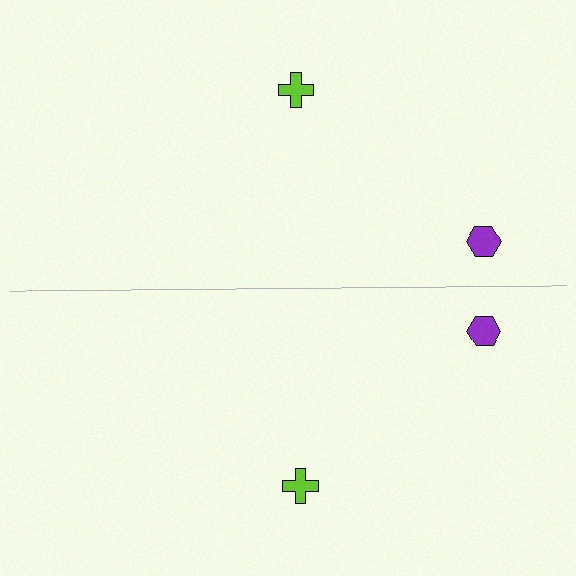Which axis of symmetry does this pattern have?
The pattern has a horizontal axis of symmetry running through the center of the image.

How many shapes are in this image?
There are 4 shapes in this image.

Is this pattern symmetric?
Yes, this pattern has bilateral (reflection) symmetry.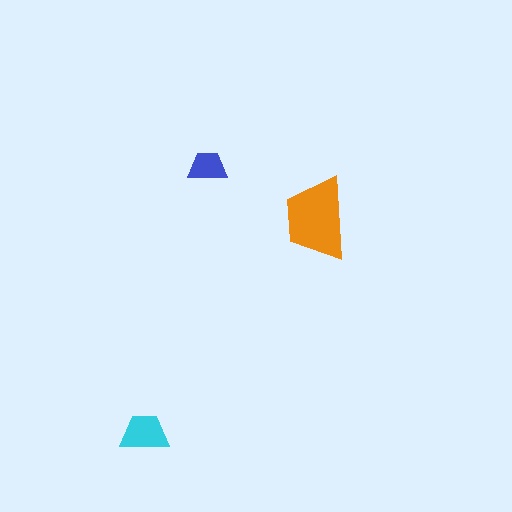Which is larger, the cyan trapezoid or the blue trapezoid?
The cyan one.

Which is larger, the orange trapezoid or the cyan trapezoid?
The orange one.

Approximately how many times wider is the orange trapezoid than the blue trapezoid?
About 2 times wider.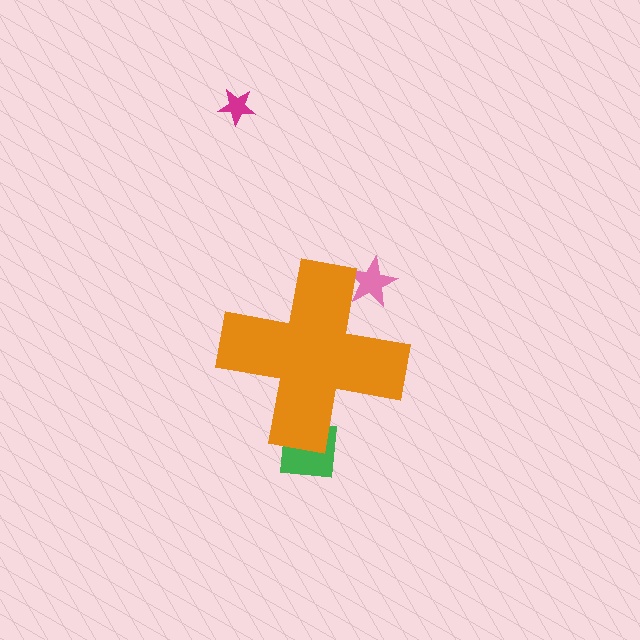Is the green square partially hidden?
Yes, the green square is partially hidden behind the orange cross.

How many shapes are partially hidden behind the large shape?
2 shapes are partially hidden.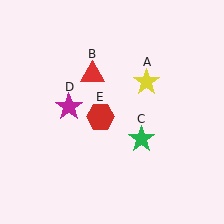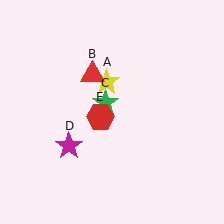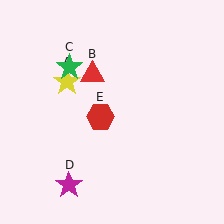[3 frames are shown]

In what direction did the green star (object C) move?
The green star (object C) moved up and to the left.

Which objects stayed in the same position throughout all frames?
Red triangle (object B) and red hexagon (object E) remained stationary.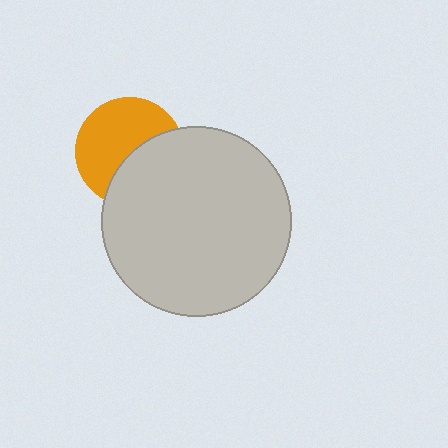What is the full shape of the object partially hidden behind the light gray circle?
The partially hidden object is an orange circle.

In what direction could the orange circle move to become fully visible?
The orange circle could move toward the upper-left. That would shift it out from behind the light gray circle entirely.